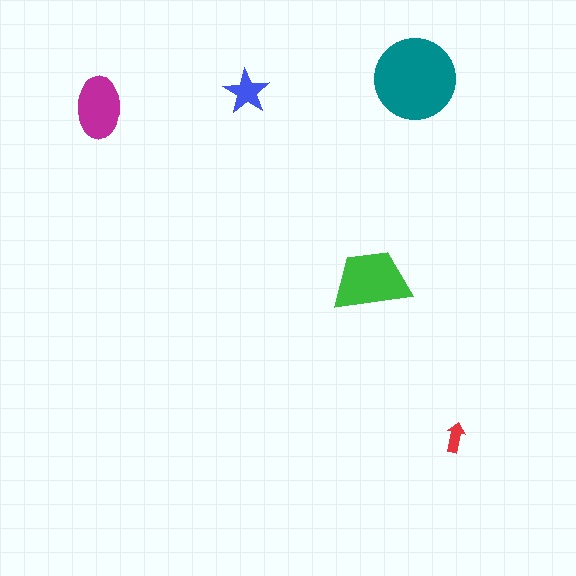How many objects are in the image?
There are 5 objects in the image.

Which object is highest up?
The teal circle is topmost.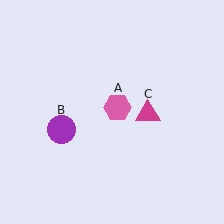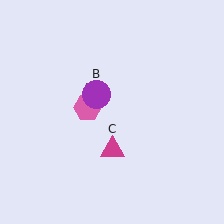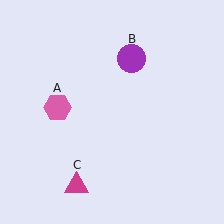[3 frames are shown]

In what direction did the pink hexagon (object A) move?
The pink hexagon (object A) moved left.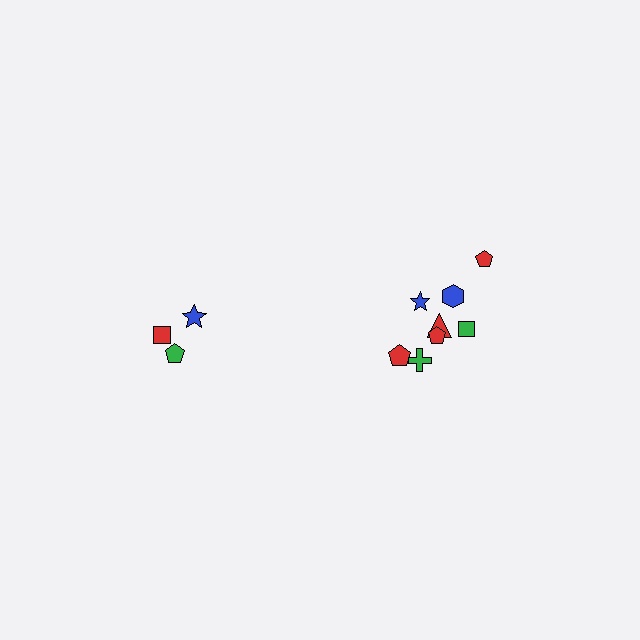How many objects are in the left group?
There are 3 objects.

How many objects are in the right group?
There are 8 objects.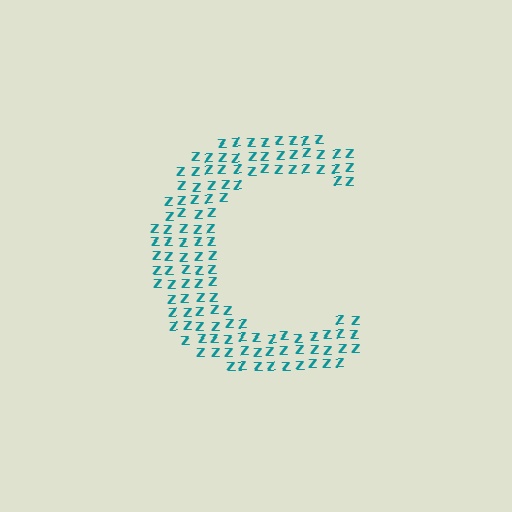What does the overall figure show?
The overall figure shows the letter C.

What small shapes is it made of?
It is made of small letter Z's.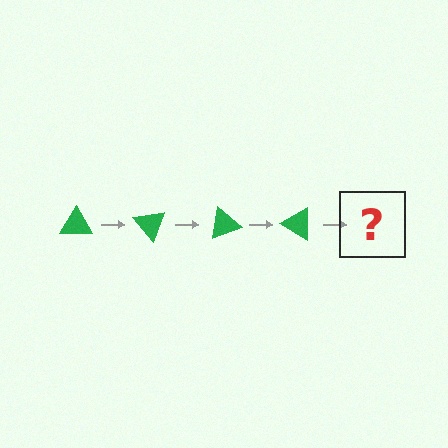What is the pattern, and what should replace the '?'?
The pattern is that the triangle rotates 50 degrees each step. The '?' should be a green triangle rotated 200 degrees.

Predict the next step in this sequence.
The next step is a green triangle rotated 200 degrees.